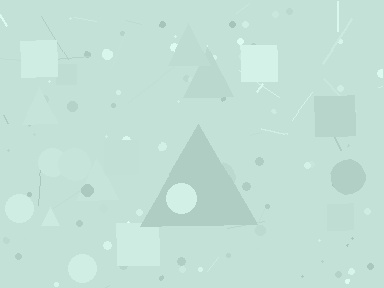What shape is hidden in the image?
A triangle is hidden in the image.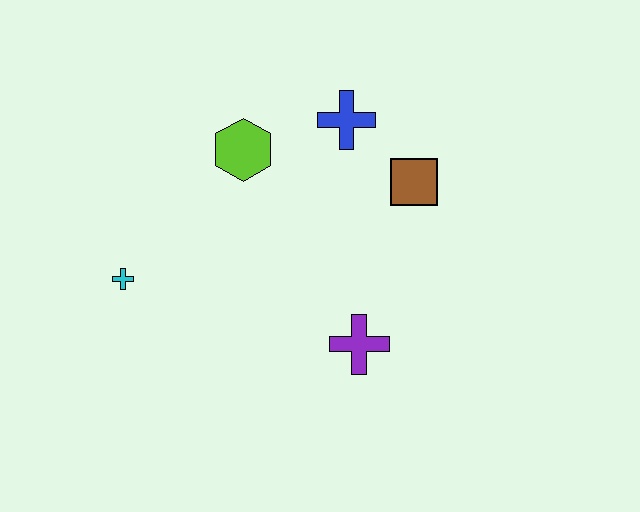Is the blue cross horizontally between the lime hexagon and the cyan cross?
No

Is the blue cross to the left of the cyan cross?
No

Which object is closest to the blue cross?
The brown square is closest to the blue cross.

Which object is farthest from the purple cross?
The cyan cross is farthest from the purple cross.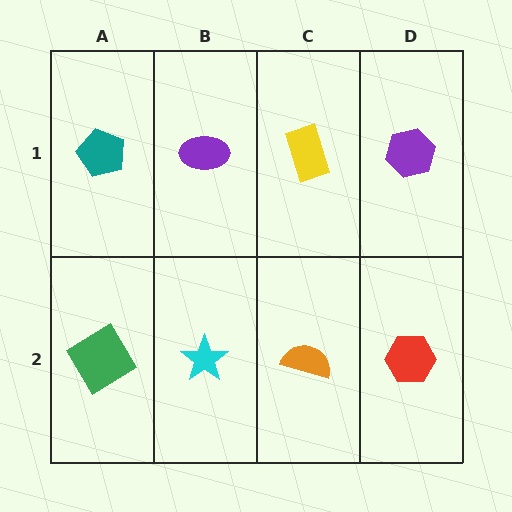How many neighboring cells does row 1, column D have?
2.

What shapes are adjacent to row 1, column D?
A red hexagon (row 2, column D), a yellow rectangle (row 1, column C).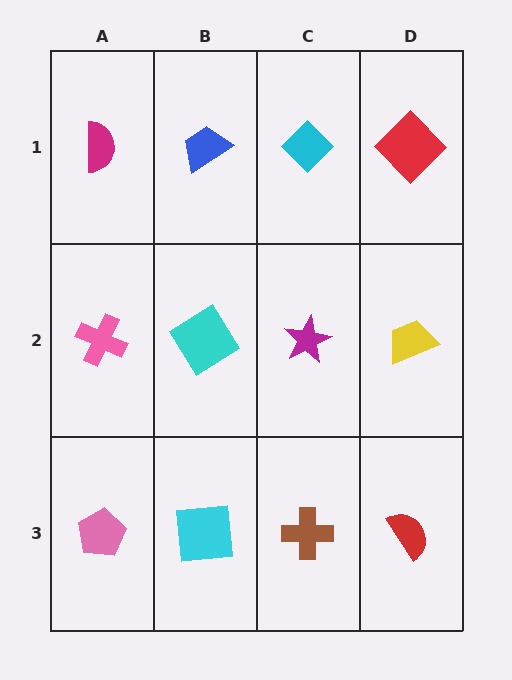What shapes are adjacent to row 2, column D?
A red diamond (row 1, column D), a red semicircle (row 3, column D), a magenta star (row 2, column C).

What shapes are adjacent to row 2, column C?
A cyan diamond (row 1, column C), a brown cross (row 3, column C), a cyan diamond (row 2, column B), a yellow trapezoid (row 2, column D).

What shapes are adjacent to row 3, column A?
A pink cross (row 2, column A), a cyan square (row 3, column B).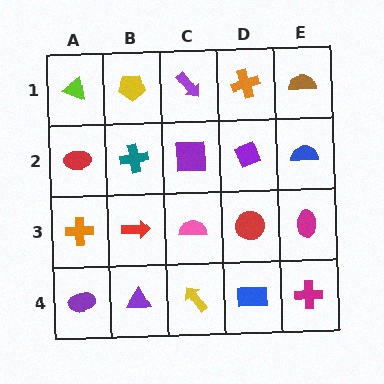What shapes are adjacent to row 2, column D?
An orange cross (row 1, column D), a red circle (row 3, column D), a purple square (row 2, column C), a blue semicircle (row 2, column E).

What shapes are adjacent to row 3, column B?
A teal cross (row 2, column B), a purple triangle (row 4, column B), an orange cross (row 3, column A), a pink semicircle (row 3, column C).